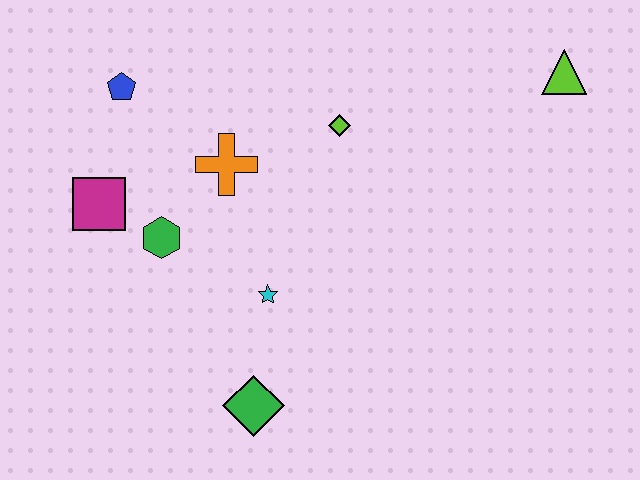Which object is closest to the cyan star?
The green diamond is closest to the cyan star.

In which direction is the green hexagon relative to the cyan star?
The green hexagon is to the left of the cyan star.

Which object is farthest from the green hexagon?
The lime triangle is farthest from the green hexagon.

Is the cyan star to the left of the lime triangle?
Yes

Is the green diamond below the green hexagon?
Yes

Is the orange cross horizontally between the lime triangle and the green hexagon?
Yes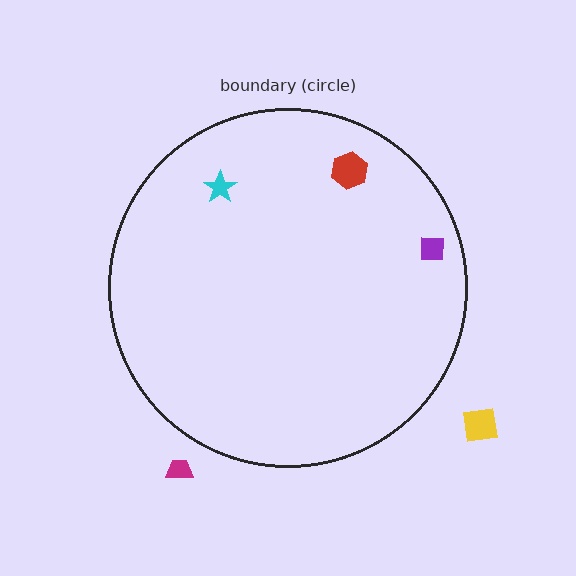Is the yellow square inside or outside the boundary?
Outside.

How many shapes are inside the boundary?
3 inside, 2 outside.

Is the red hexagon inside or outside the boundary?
Inside.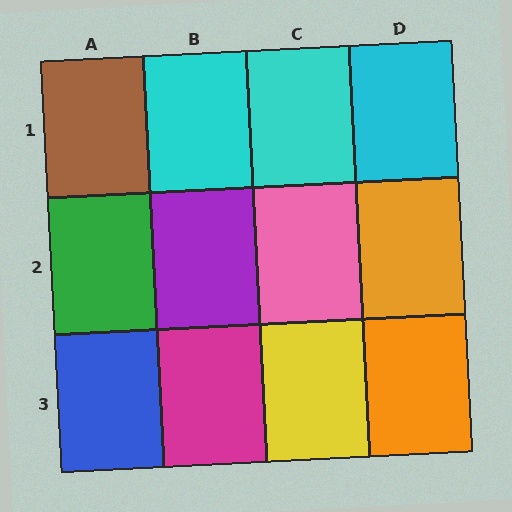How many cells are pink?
1 cell is pink.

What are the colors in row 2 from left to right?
Green, purple, pink, orange.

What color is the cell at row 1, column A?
Brown.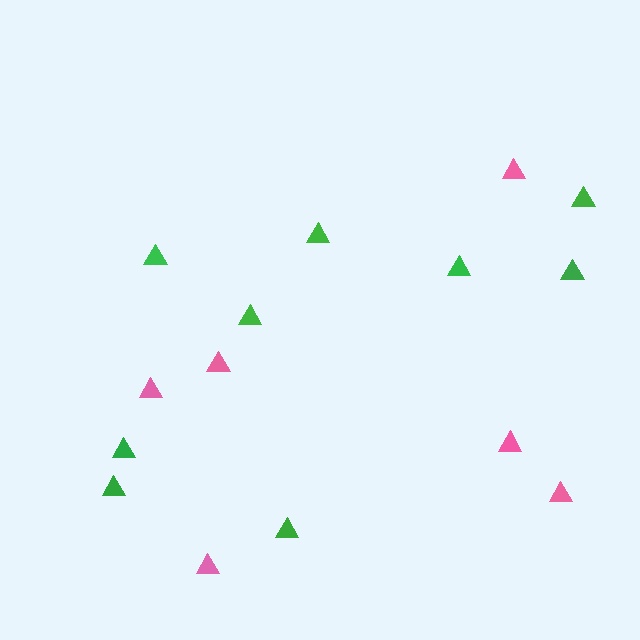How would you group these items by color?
There are 2 groups: one group of green triangles (9) and one group of pink triangles (6).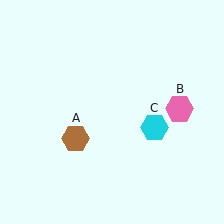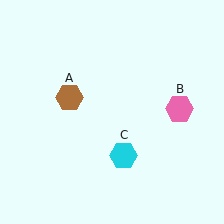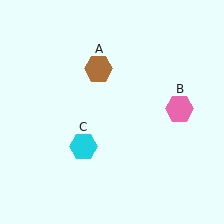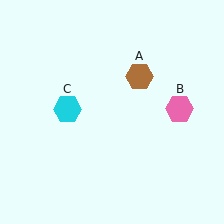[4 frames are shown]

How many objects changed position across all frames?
2 objects changed position: brown hexagon (object A), cyan hexagon (object C).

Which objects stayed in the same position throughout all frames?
Pink hexagon (object B) remained stationary.